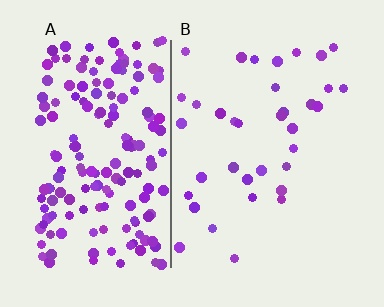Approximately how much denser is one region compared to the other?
Approximately 5.1× — region A over region B.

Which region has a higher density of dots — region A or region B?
A (the left).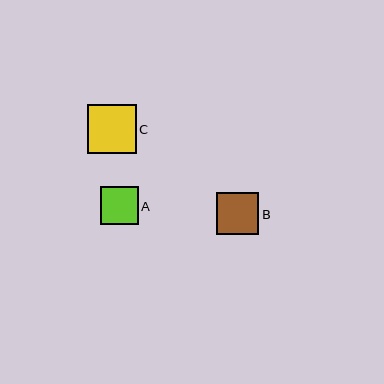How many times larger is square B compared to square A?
Square B is approximately 1.1 times the size of square A.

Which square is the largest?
Square C is the largest with a size of approximately 48 pixels.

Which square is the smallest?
Square A is the smallest with a size of approximately 38 pixels.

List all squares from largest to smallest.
From largest to smallest: C, B, A.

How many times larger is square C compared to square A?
Square C is approximately 1.3 times the size of square A.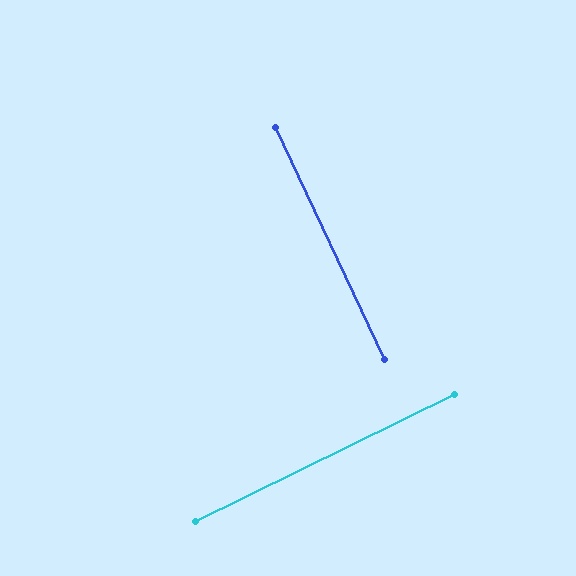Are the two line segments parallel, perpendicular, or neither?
Perpendicular — they meet at approximately 89°.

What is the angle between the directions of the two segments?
Approximately 89 degrees.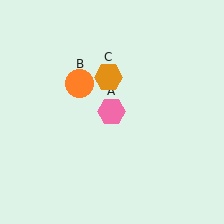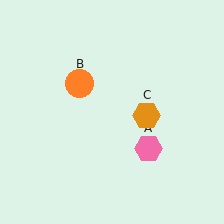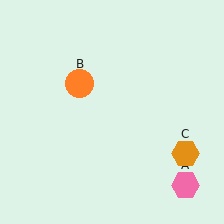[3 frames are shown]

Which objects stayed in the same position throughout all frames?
Orange circle (object B) remained stationary.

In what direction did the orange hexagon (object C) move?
The orange hexagon (object C) moved down and to the right.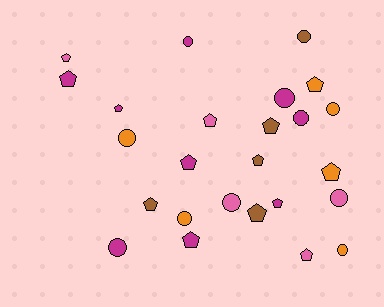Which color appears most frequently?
Magenta, with 9 objects.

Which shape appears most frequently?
Pentagon, with 14 objects.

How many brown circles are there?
There is 1 brown circle.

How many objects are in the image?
There are 25 objects.